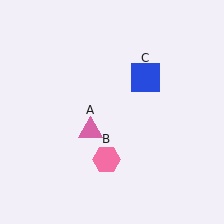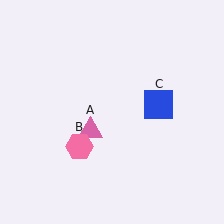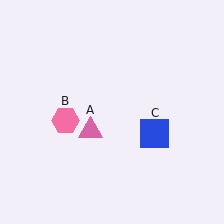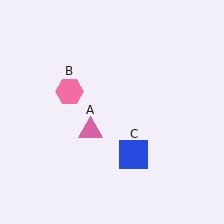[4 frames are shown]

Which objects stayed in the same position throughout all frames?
Pink triangle (object A) remained stationary.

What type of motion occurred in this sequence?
The pink hexagon (object B), blue square (object C) rotated clockwise around the center of the scene.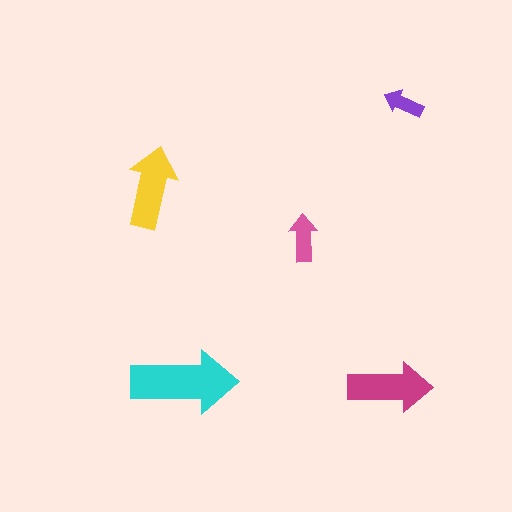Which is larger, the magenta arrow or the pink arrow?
The magenta one.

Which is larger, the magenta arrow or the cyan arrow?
The cyan one.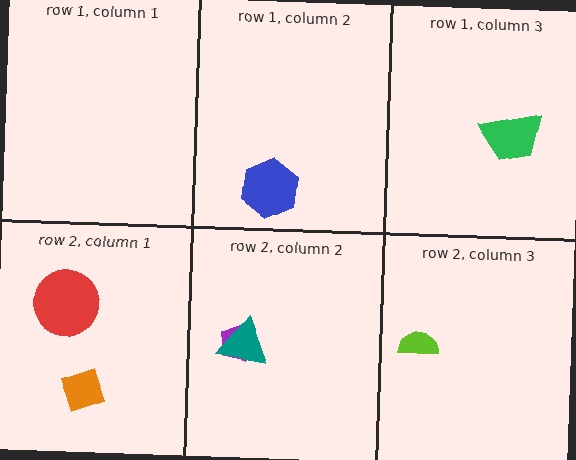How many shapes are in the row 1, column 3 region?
1.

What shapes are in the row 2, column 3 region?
The lime semicircle.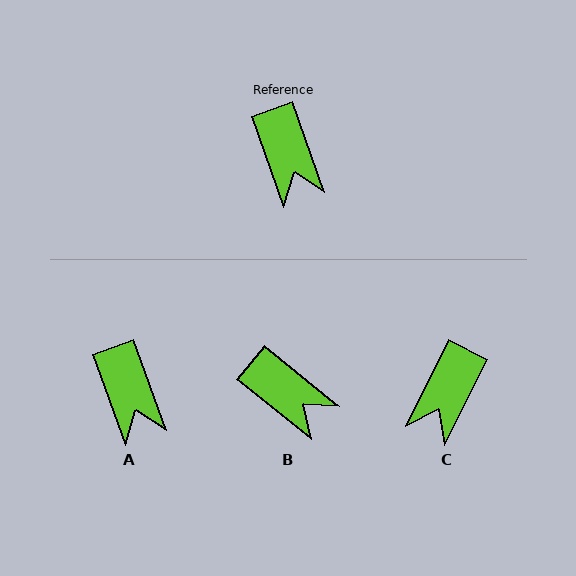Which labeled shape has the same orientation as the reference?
A.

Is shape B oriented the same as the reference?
No, it is off by about 31 degrees.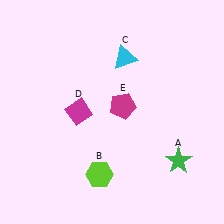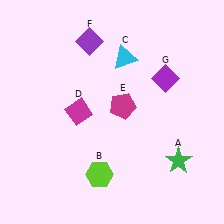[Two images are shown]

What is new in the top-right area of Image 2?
A purple diamond (G) was added in the top-right area of Image 2.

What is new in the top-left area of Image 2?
A purple diamond (F) was added in the top-left area of Image 2.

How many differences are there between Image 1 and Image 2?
There are 2 differences between the two images.